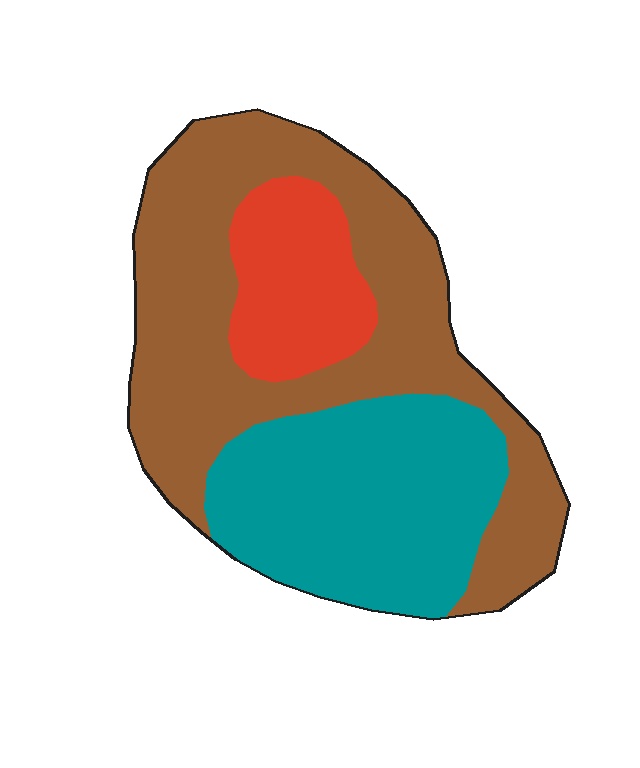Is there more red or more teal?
Teal.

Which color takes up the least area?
Red, at roughly 15%.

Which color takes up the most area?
Brown, at roughly 50%.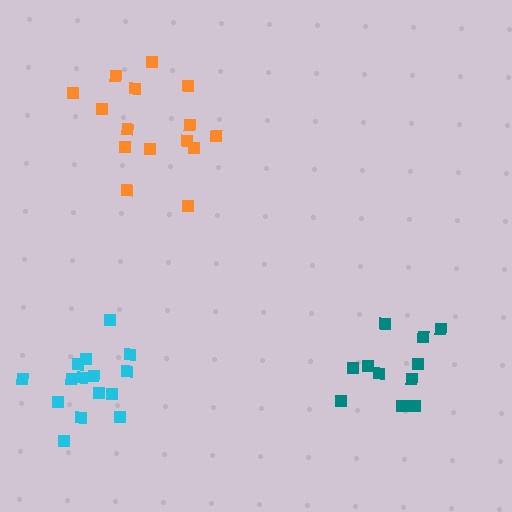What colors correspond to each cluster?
The clusters are colored: cyan, orange, teal.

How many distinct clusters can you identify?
There are 3 distinct clusters.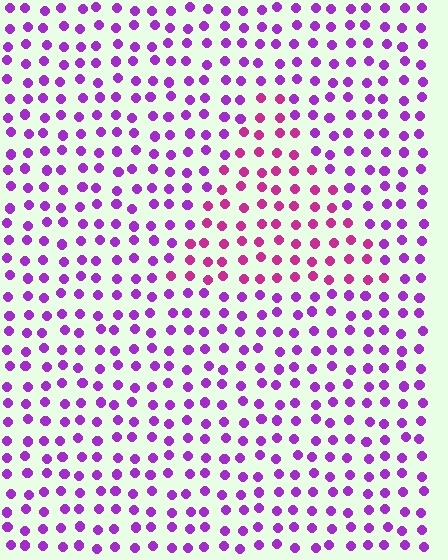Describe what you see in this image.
The image is filled with small purple elements in a uniform arrangement. A triangle-shaped region is visible where the elements are tinted to a slightly different hue, forming a subtle color boundary.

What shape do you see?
I see a triangle.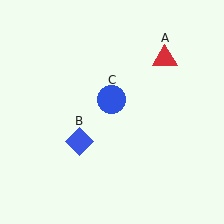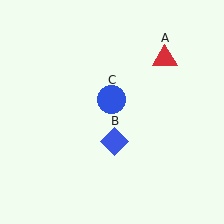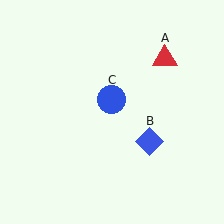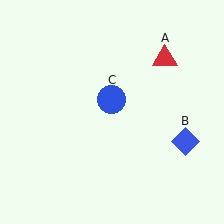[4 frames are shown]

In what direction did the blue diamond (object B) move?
The blue diamond (object B) moved right.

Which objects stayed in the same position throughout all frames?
Red triangle (object A) and blue circle (object C) remained stationary.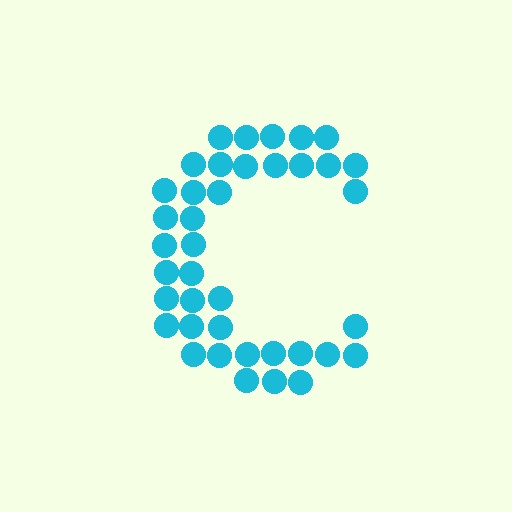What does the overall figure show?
The overall figure shows the letter C.